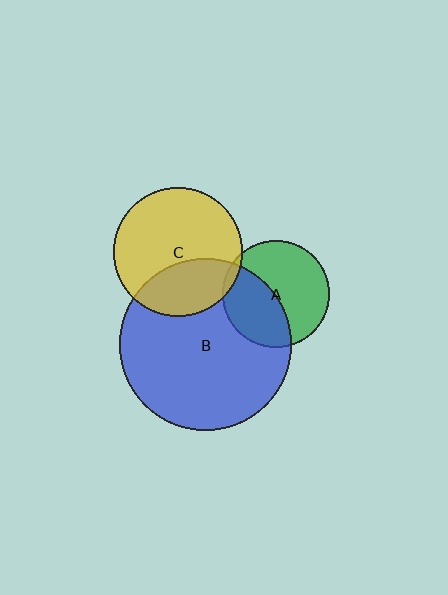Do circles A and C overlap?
Yes.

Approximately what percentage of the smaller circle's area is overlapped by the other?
Approximately 5%.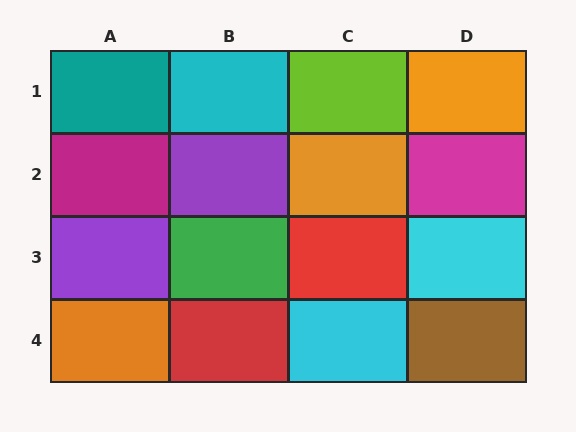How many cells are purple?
2 cells are purple.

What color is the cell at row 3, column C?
Red.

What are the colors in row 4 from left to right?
Orange, red, cyan, brown.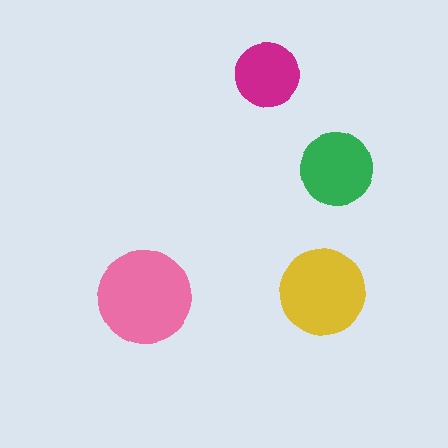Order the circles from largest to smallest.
the pink one, the yellow one, the green one, the magenta one.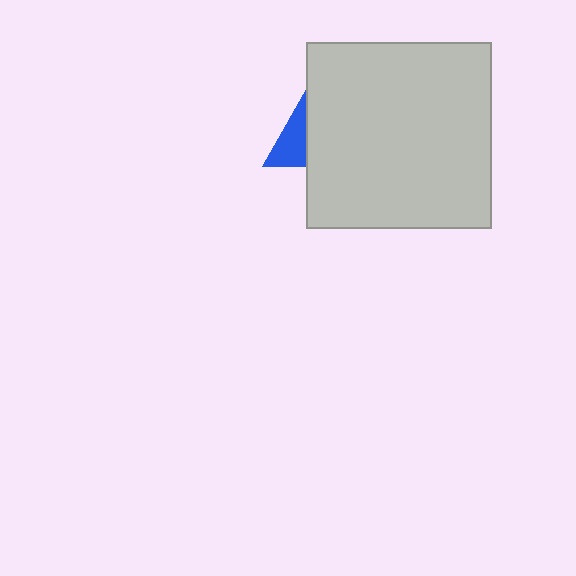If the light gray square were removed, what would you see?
You would see the complete blue triangle.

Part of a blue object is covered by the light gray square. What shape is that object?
It is a triangle.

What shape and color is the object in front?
The object in front is a light gray square.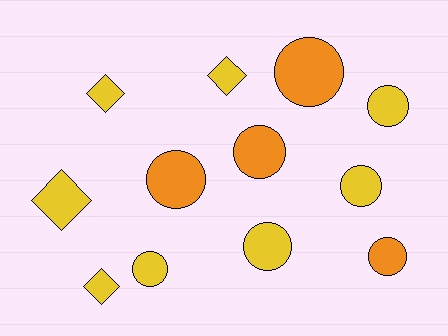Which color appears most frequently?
Yellow, with 8 objects.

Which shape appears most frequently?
Circle, with 8 objects.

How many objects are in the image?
There are 12 objects.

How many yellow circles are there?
There are 4 yellow circles.